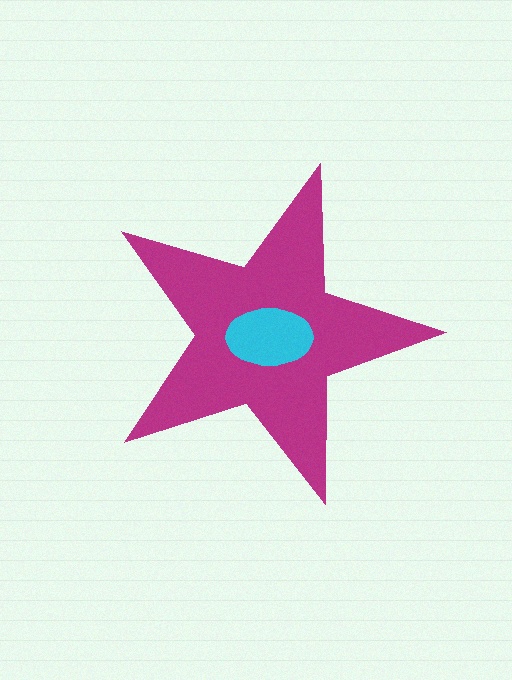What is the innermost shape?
The cyan ellipse.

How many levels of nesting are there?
2.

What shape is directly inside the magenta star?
The cyan ellipse.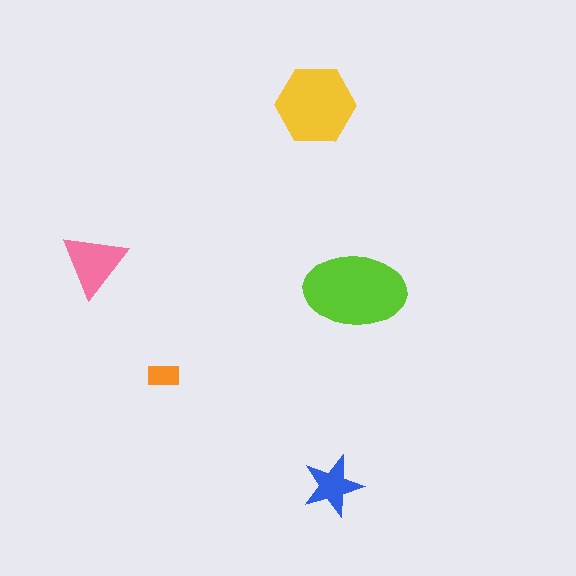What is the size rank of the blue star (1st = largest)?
4th.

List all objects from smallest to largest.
The orange rectangle, the blue star, the pink triangle, the yellow hexagon, the lime ellipse.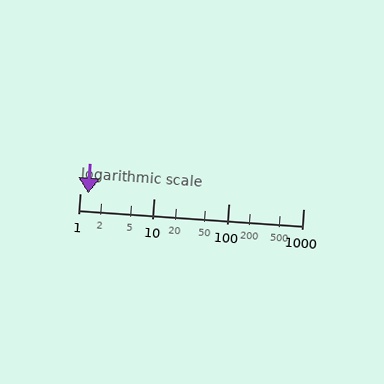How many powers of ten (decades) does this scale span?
The scale spans 3 decades, from 1 to 1000.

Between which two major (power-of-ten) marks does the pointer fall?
The pointer is between 1 and 10.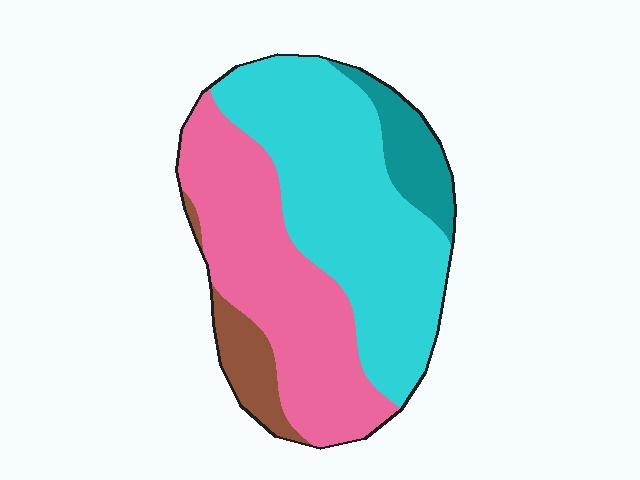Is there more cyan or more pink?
Cyan.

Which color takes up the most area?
Cyan, at roughly 45%.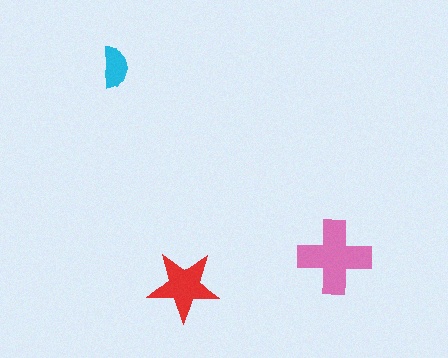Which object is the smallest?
The cyan semicircle.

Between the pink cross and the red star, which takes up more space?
The pink cross.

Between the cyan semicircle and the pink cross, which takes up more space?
The pink cross.